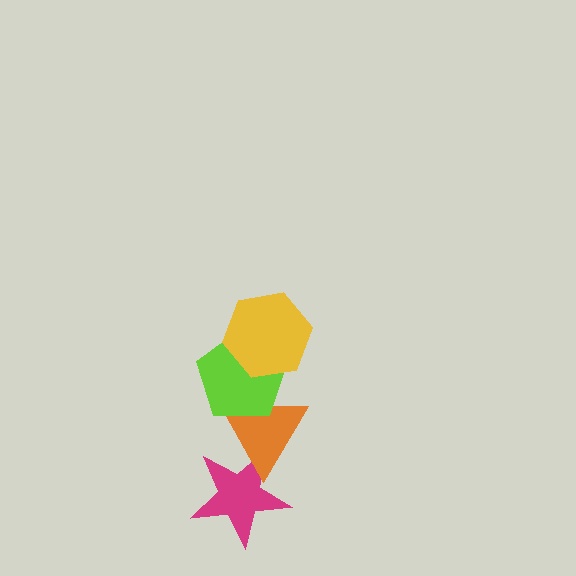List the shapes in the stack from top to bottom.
From top to bottom: the yellow hexagon, the lime pentagon, the orange triangle, the magenta star.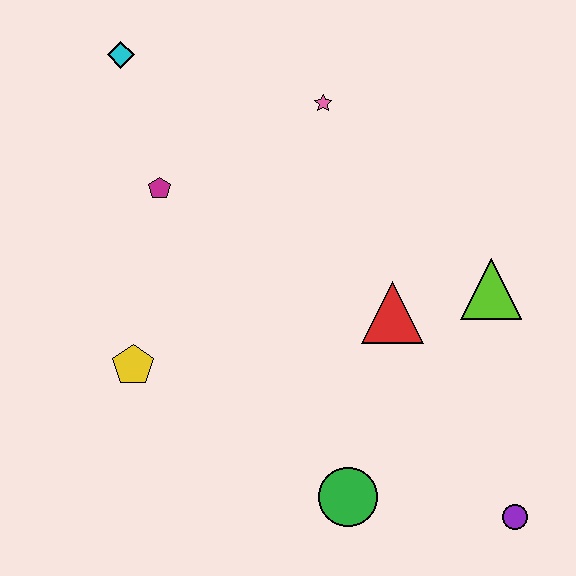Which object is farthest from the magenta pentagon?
The purple circle is farthest from the magenta pentagon.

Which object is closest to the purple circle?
The green circle is closest to the purple circle.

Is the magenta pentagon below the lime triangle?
No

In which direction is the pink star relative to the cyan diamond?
The pink star is to the right of the cyan diamond.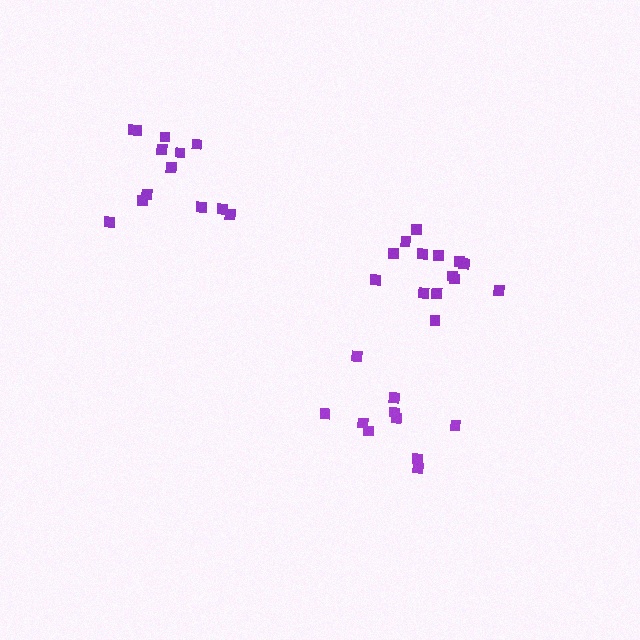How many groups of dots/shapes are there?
There are 3 groups.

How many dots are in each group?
Group 1: 14 dots, Group 2: 13 dots, Group 3: 10 dots (37 total).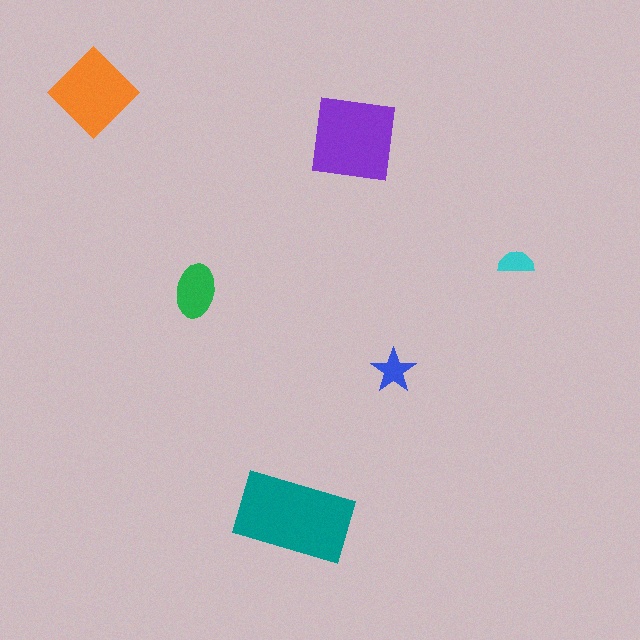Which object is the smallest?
The cyan semicircle.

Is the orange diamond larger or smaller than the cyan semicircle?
Larger.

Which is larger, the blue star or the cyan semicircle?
The blue star.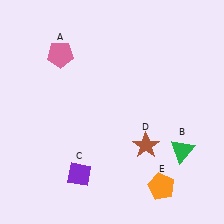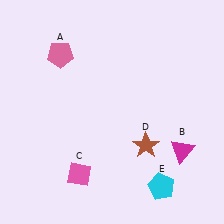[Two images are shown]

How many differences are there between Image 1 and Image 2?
There are 3 differences between the two images.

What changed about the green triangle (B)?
In Image 1, B is green. In Image 2, it changed to magenta.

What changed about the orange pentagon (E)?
In Image 1, E is orange. In Image 2, it changed to cyan.